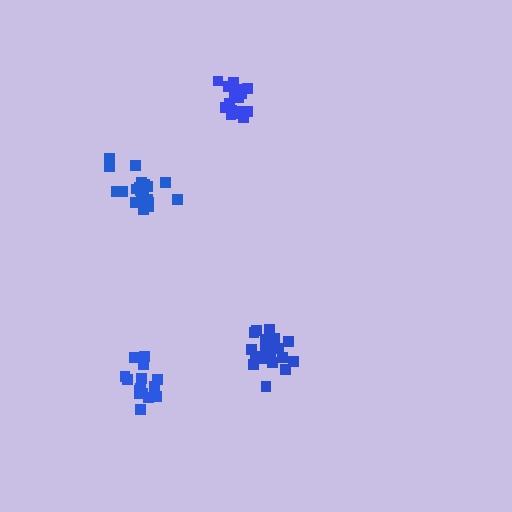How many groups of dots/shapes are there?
There are 4 groups.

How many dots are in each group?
Group 1: 21 dots, Group 2: 18 dots, Group 3: 21 dots, Group 4: 15 dots (75 total).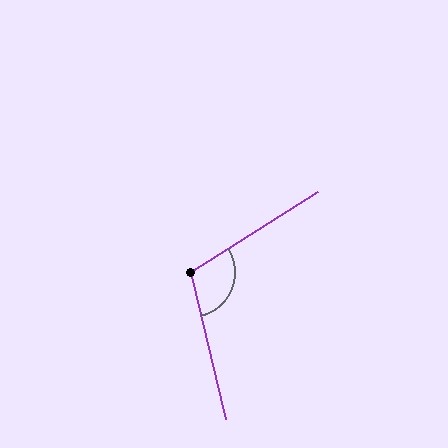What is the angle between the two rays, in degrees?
Approximately 109 degrees.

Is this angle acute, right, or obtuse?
It is obtuse.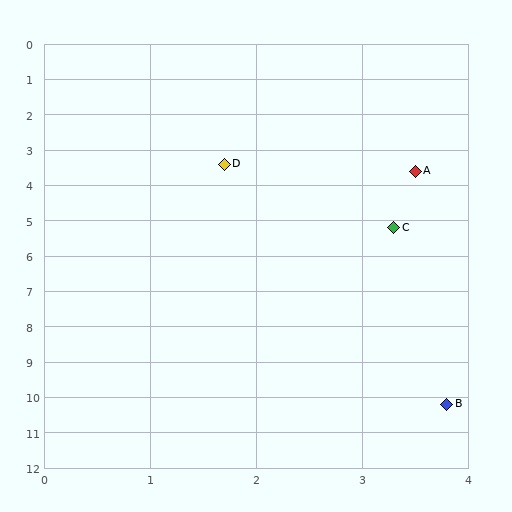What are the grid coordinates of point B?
Point B is at approximately (3.8, 10.2).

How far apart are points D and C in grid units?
Points D and C are about 2.4 grid units apart.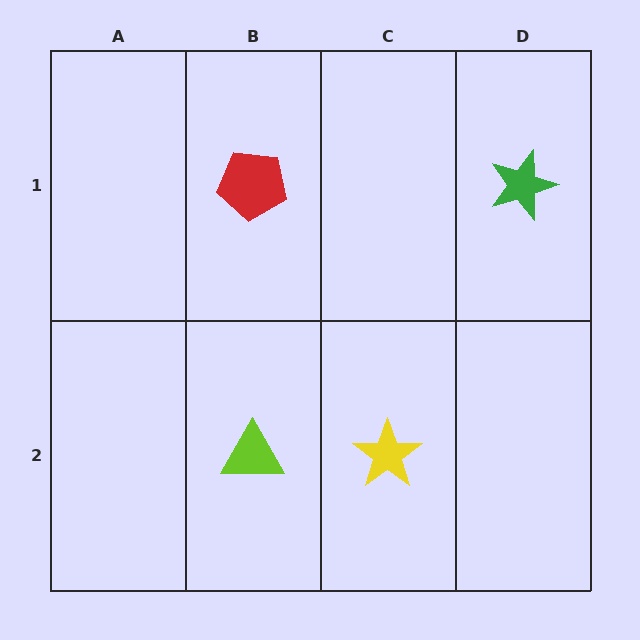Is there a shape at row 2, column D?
No, that cell is empty.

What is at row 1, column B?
A red pentagon.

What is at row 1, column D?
A green star.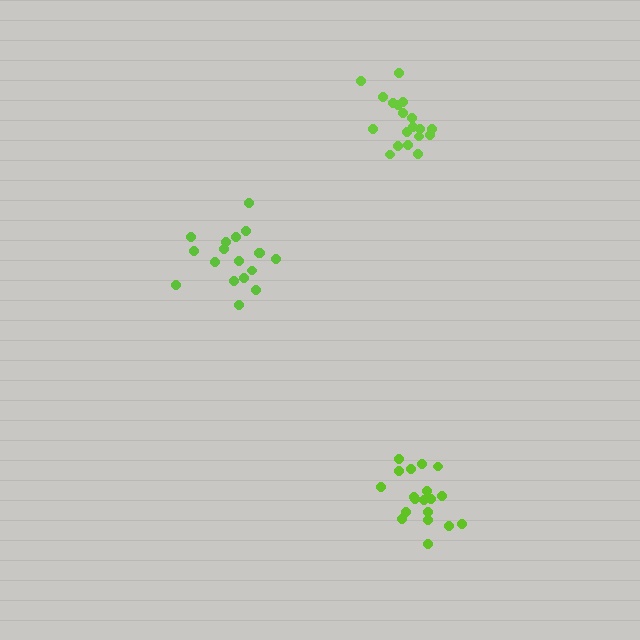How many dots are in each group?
Group 1: 18 dots, Group 2: 19 dots, Group 3: 19 dots (56 total).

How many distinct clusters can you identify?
There are 3 distinct clusters.